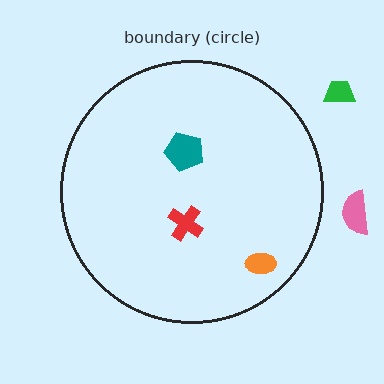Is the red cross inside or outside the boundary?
Inside.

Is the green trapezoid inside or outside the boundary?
Outside.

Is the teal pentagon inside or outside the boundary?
Inside.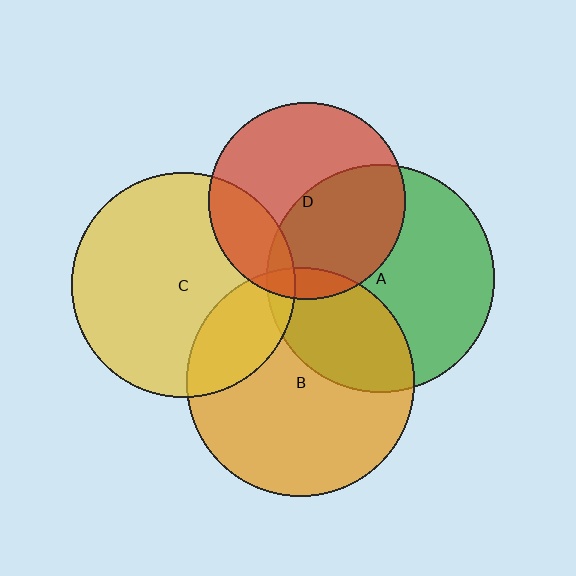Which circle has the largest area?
Circle B (orange).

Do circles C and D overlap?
Yes.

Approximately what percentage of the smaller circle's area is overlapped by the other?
Approximately 20%.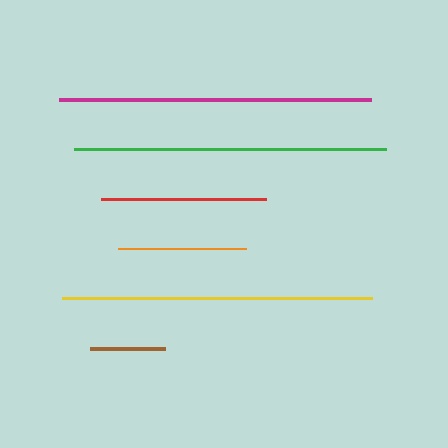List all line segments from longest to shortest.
From longest to shortest: green, magenta, yellow, red, orange, brown.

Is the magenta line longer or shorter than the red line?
The magenta line is longer than the red line.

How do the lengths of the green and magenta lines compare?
The green and magenta lines are approximately the same length.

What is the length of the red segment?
The red segment is approximately 165 pixels long.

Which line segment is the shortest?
The brown line is the shortest at approximately 75 pixels.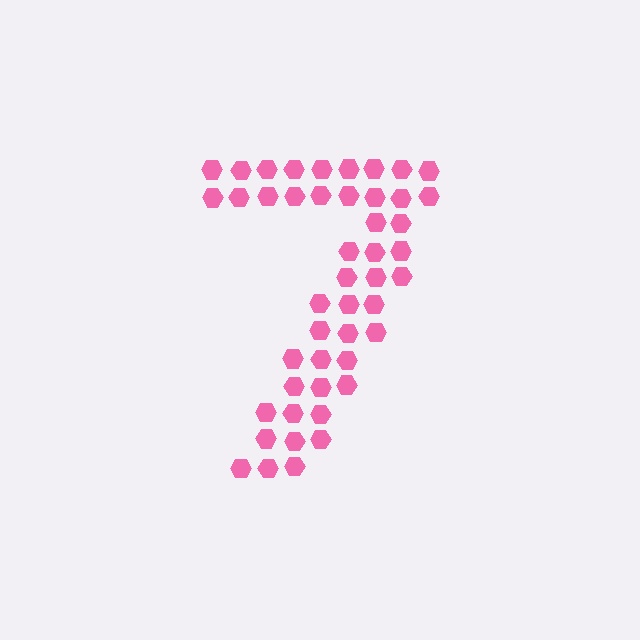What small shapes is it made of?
It is made of small hexagons.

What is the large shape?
The large shape is the digit 7.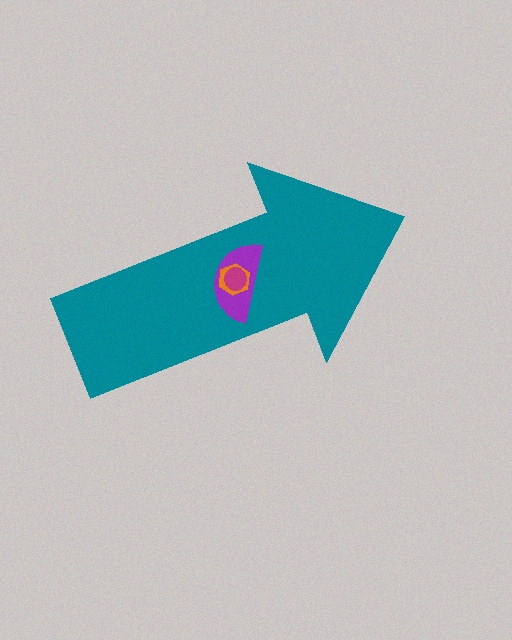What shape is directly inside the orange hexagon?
The magenta circle.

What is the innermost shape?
The magenta circle.